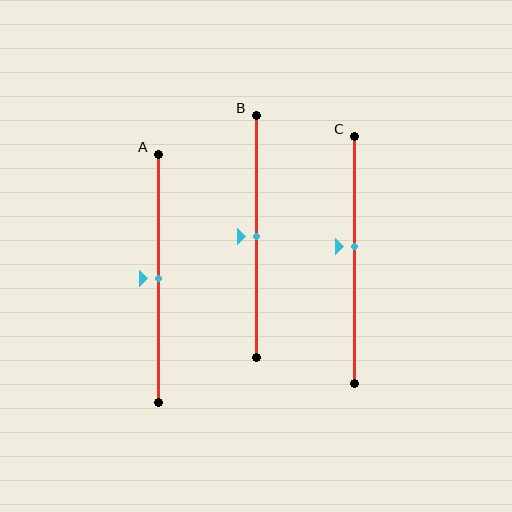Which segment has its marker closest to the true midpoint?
Segment A has its marker closest to the true midpoint.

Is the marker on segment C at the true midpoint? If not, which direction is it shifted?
No, the marker on segment C is shifted upward by about 5% of the segment length.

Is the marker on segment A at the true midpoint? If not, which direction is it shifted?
Yes, the marker on segment A is at the true midpoint.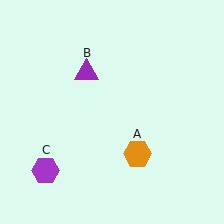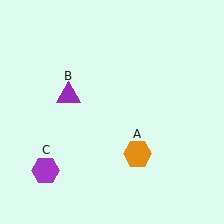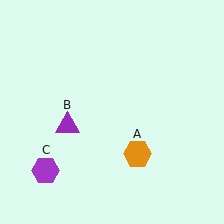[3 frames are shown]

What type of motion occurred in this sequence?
The purple triangle (object B) rotated counterclockwise around the center of the scene.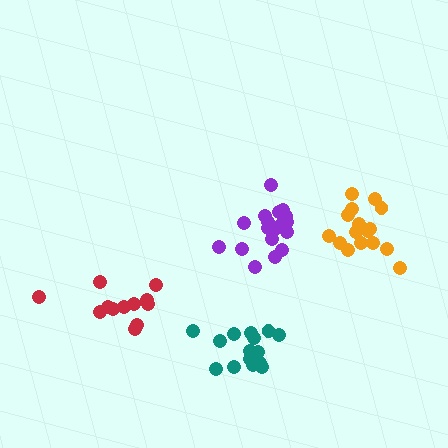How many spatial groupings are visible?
There are 4 spatial groupings.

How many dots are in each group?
Group 1: 18 dots, Group 2: 12 dots, Group 3: 16 dots, Group 4: 16 dots (62 total).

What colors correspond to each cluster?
The clusters are colored: purple, red, orange, teal.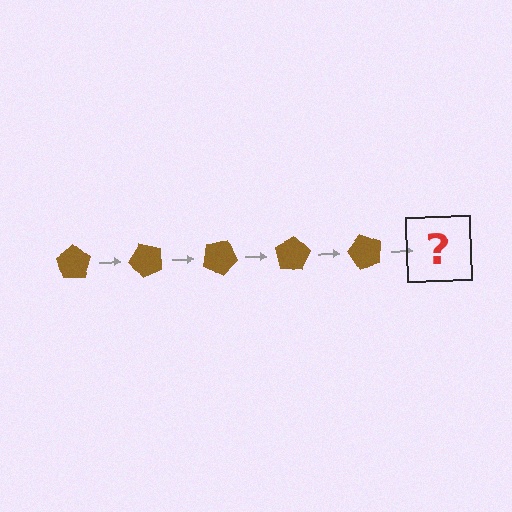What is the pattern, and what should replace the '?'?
The pattern is that the pentagon rotates 50 degrees each step. The '?' should be a brown pentagon rotated 250 degrees.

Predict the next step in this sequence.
The next step is a brown pentagon rotated 250 degrees.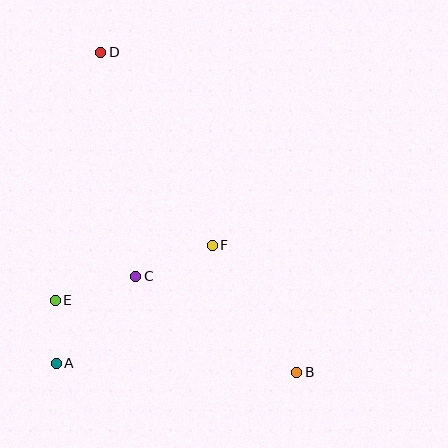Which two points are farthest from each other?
Points B and D are farthest from each other.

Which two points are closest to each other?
Points A and E are closest to each other.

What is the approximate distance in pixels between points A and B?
The distance between A and B is approximately 240 pixels.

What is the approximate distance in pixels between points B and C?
The distance between B and C is approximately 187 pixels.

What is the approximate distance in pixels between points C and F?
The distance between C and F is approximately 83 pixels.